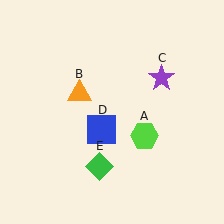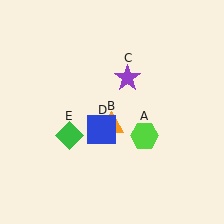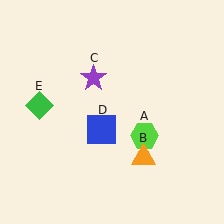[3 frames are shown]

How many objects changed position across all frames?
3 objects changed position: orange triangle (object B), purple star (object C), green diamond (object E).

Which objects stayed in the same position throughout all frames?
Lime hexagon (object A) and blue square (object D) remained stationary.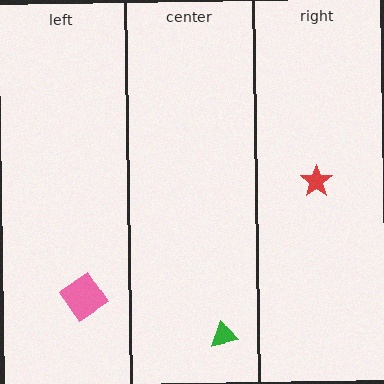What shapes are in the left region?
The pink diamond.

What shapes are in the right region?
The red star.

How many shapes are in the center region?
1.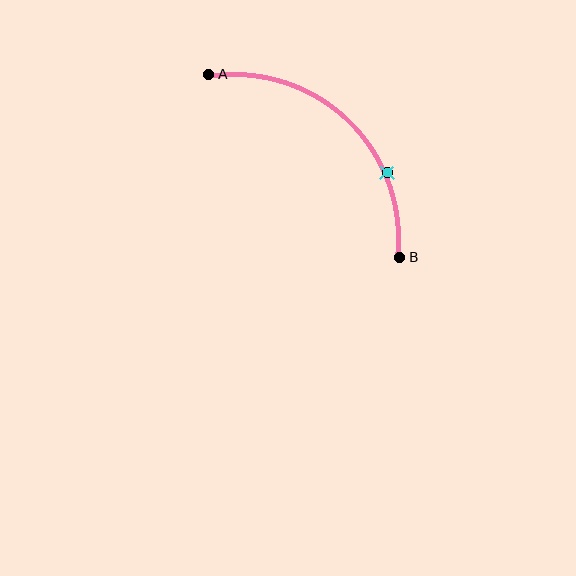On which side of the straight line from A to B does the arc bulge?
The arc bulges above and to the right of the straight line connecting A and B.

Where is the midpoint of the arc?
The arc midpoint is the point on the curve farthest from the straight line joining A and B. It sits above and to the right of that line.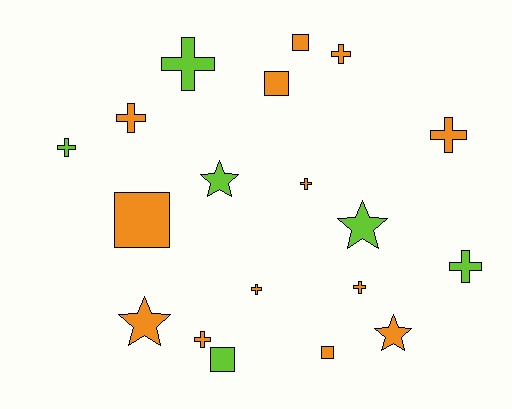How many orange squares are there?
There are 4 orange squares.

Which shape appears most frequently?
Cross, with 10 objects.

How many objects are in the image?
There are 19 objects.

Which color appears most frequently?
Orange, with 13 objects.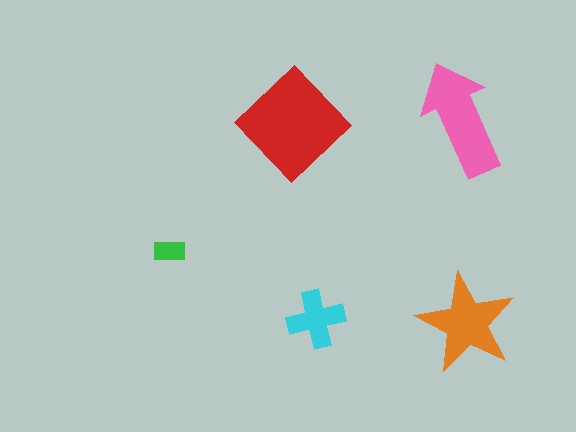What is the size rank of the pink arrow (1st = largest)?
2nd.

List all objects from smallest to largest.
The green rectangle, the cyan cross, the orange star, the pink arrow, the red diamond.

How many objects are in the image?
There are 5 objects in the image.